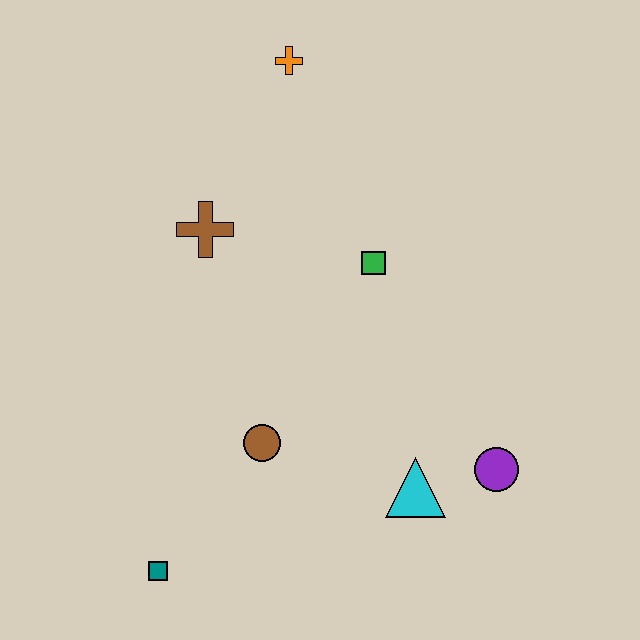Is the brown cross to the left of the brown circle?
Yes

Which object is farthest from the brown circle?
The orange cross is farthest from the brown circle.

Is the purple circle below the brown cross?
Yes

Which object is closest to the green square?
The brown cross is closest to the green square.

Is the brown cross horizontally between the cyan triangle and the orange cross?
No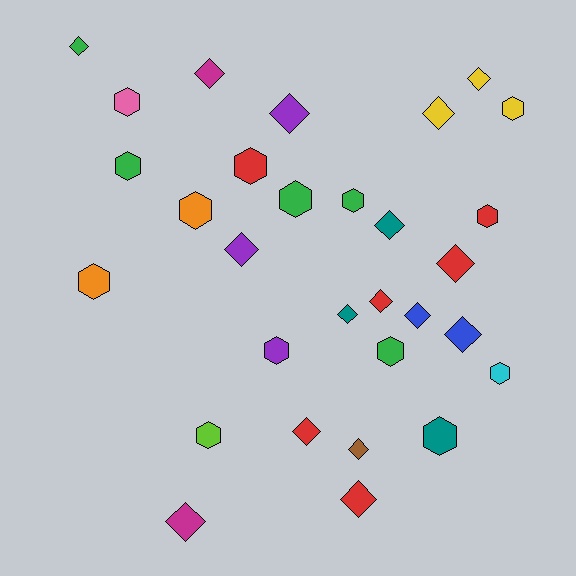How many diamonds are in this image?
There are 16 diamonds.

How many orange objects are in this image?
There are 2 orange objects.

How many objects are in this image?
There are 30 objects.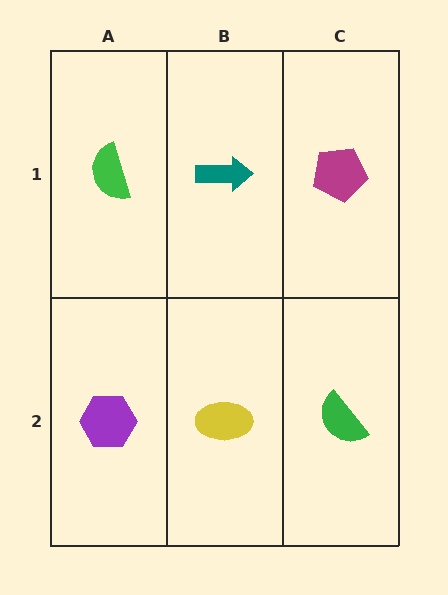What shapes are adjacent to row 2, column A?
A green semicircle (row 1, column A), a yellow ellipse (row 2, column B).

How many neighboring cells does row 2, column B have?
3.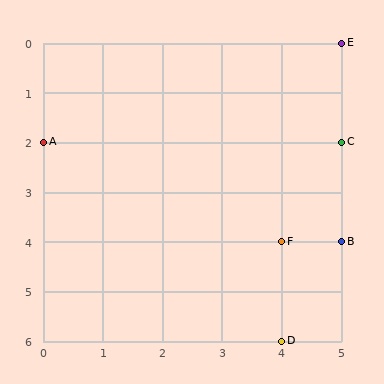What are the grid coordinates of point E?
Point E is at grid coordinates (5, 0).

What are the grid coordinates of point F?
Point F is at grid coordinates (4, 4).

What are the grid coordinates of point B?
Point B is at grid coordinates (5, 4).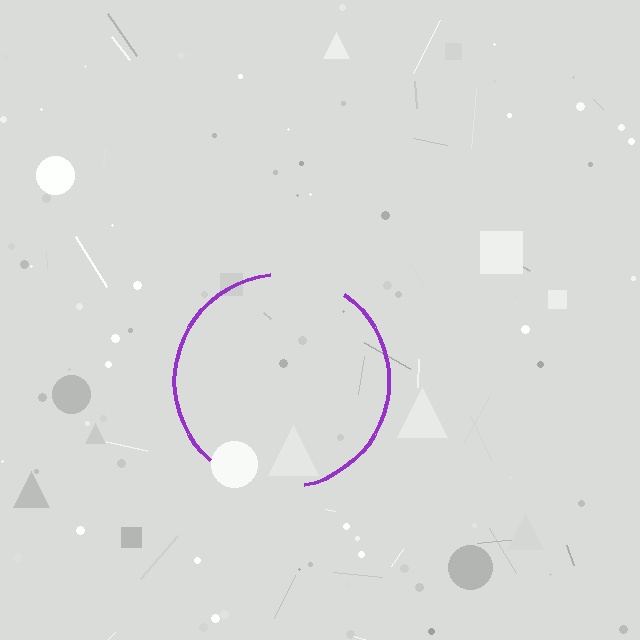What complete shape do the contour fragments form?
The contour fragments form a circle.